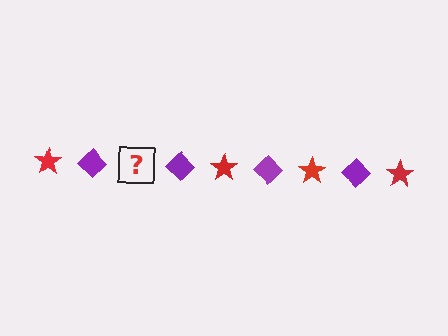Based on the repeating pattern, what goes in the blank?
The blank should be a red star.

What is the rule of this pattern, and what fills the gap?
The rule is that the pattern alternates between red star and purple diamond. The gap should be filled with a red star.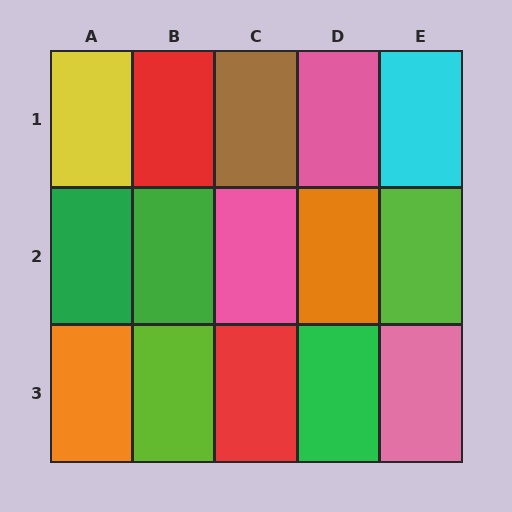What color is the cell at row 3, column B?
Lime.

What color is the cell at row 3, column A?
Orange.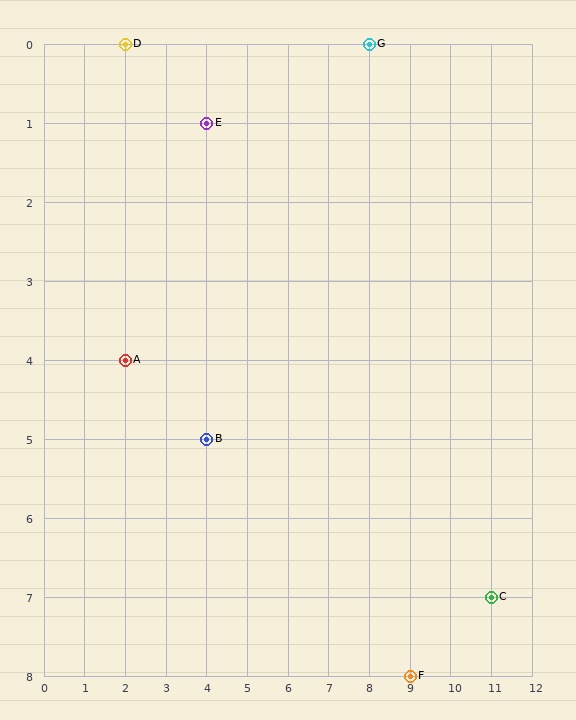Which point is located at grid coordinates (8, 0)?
Point G is at (8, 0).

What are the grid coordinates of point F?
Point F is at grid coordinates (9, 8).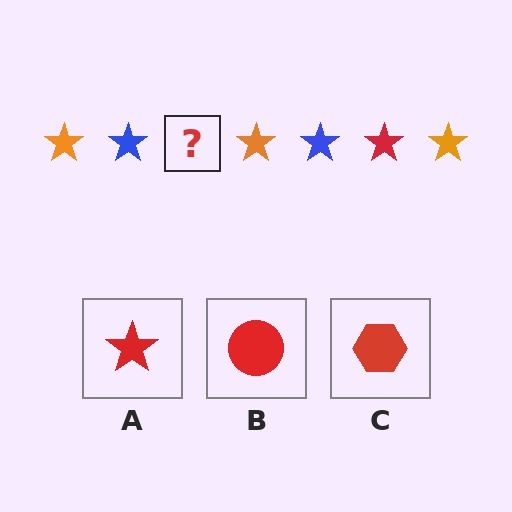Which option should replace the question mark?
Option A.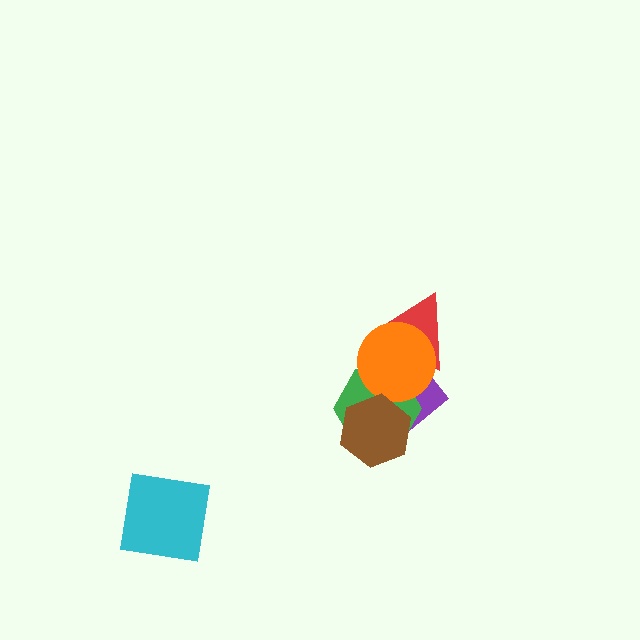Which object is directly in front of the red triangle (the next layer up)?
The purple diamond is directly in front of the red triangle.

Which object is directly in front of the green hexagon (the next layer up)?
The orange circle is directly in front of the green hexagon.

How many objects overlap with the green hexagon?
3 objects overlap with the green hexagon.